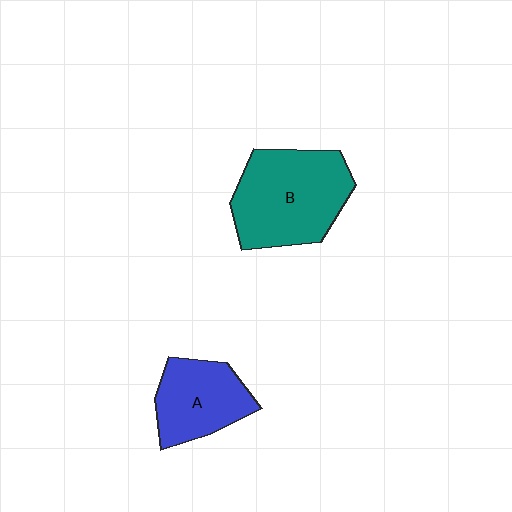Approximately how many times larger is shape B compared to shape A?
Approximately 1.5 times.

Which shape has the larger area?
Shape B (teal).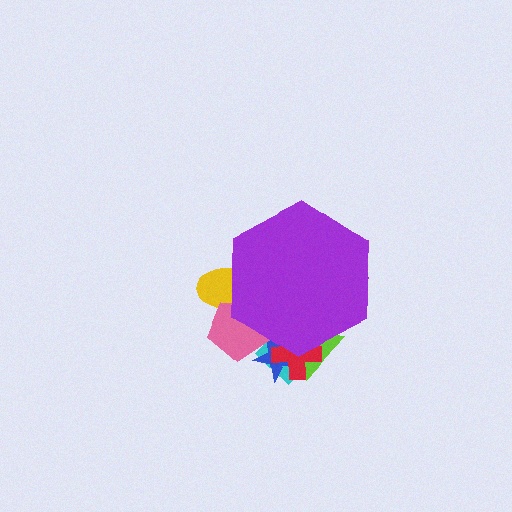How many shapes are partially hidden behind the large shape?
6 shapes are partially hidden.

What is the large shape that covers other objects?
A purple hexagon.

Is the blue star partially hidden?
Yes, the blue star is partially hidden behind the purple hexagon.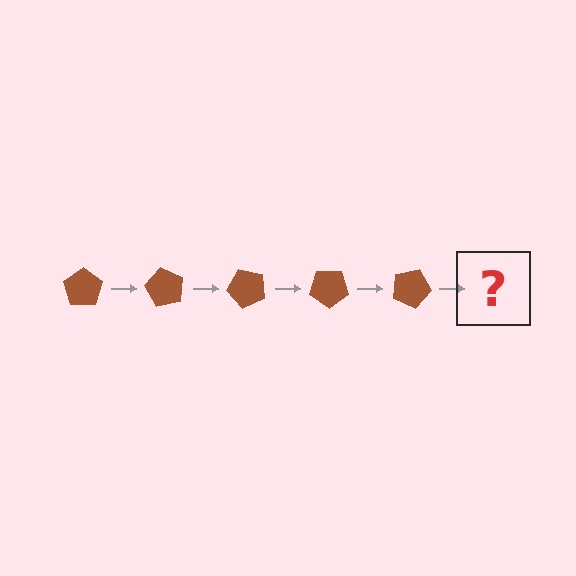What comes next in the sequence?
The next element should be a brown pentagon rotated 300 degrees.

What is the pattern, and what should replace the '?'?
The pattern is that the pentagon rotates 60 degrees each step. The '?' should be a brown pentagon rotated 300 degrees.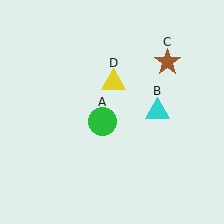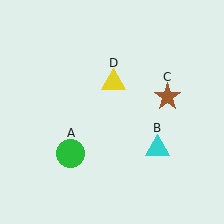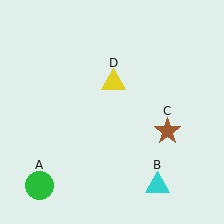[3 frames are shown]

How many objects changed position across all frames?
3 objects changed position: green circle (object A), cyan triangle (object B), brown star (object C).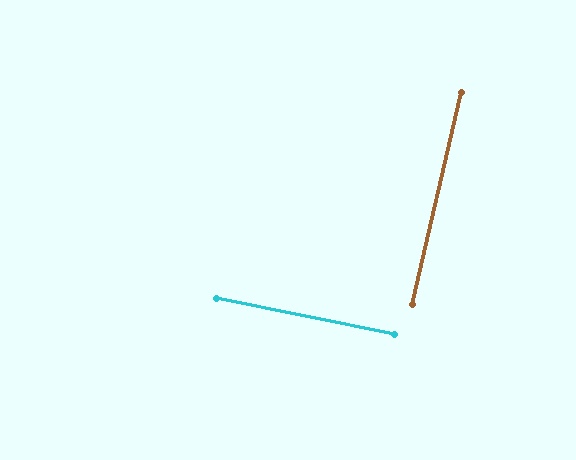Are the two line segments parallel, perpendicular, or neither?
Perpendicular — they meet at approximately 88°.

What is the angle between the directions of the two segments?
Approximately 88 degrees.